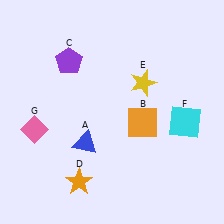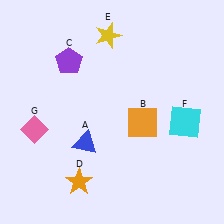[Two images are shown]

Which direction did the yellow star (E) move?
The yellow star (E) moved up.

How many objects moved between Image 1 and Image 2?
1 object moved between the two images.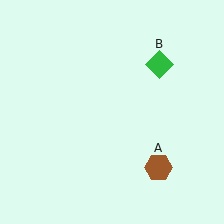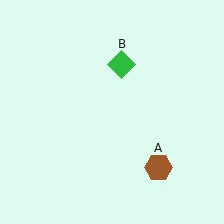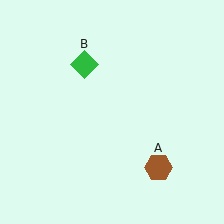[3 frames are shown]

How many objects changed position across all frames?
1 object changed position: green diamond (object B).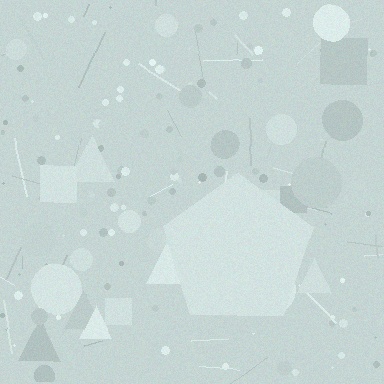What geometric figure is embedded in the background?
A pentagon is embedded in the background.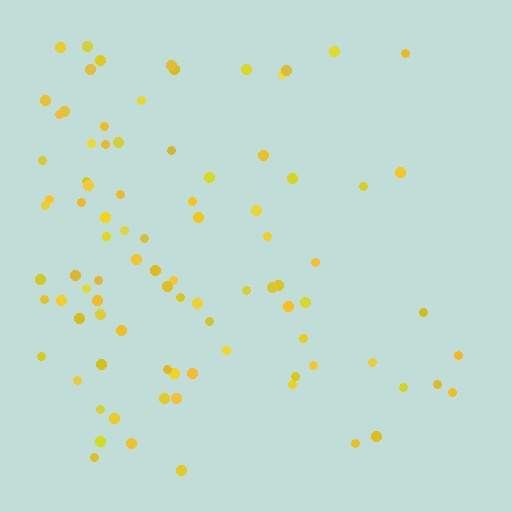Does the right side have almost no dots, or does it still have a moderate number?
Still a moderate number, just noticeably fewer than the left.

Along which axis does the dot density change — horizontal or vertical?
Horizontal.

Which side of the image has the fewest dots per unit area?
The right.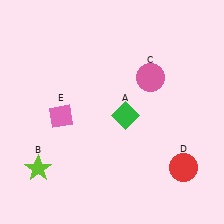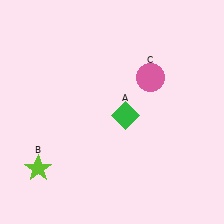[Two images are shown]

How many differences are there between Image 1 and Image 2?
There are 2 differences between the two images.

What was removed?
The red circle (D), the pink diamond (E) were removed in Image 2.